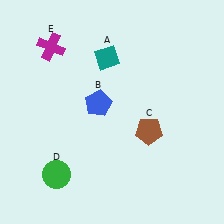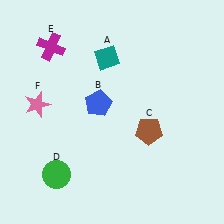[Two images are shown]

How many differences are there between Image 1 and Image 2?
There is 1 difference between the two images.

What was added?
A pink star (F) was added in Image 2.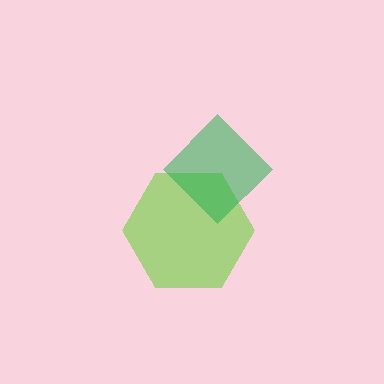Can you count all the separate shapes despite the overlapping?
Yes, there are 2 separate shapes.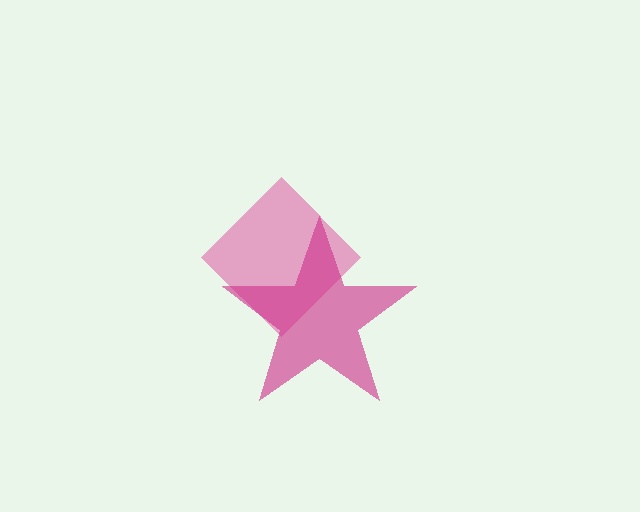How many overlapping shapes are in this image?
There are 2 overlapping shapes in the image.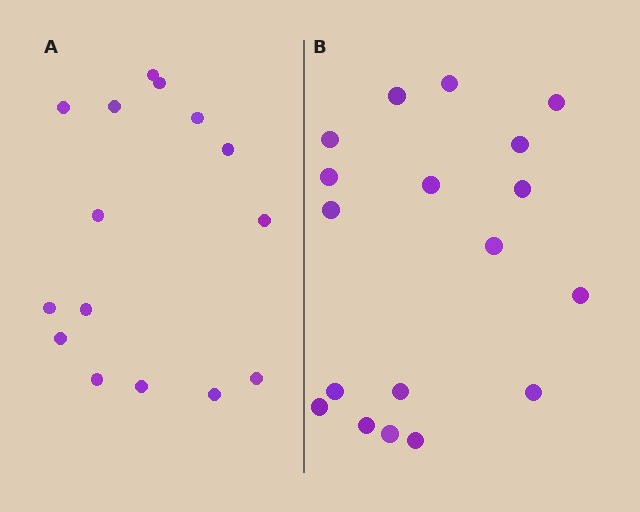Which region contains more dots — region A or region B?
Region B (the right region) has more dots.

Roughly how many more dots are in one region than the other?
Region B has just a few more — roughly 2 or 3 more dots than region A.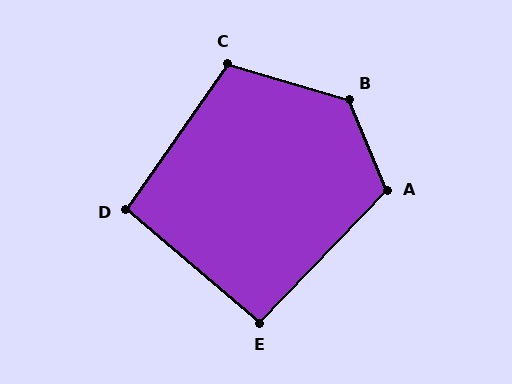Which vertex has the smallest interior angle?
E, at approximately 94 degrees.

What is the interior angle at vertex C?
Approximately 108 degrees (obtuse).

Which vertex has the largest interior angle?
B, at approximately 129 degrees.